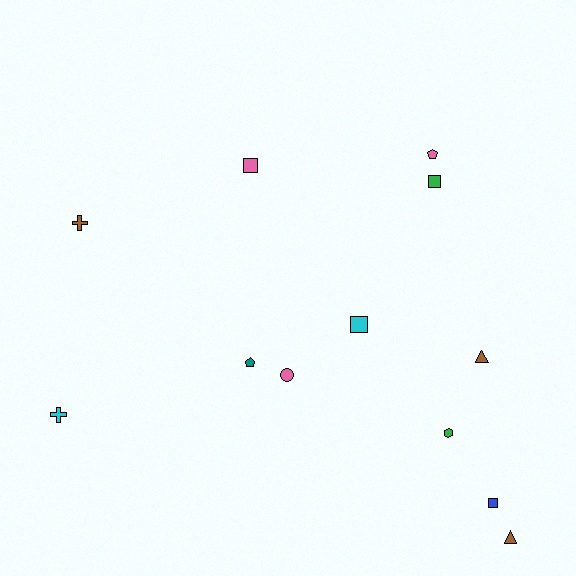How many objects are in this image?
There are 12 objects.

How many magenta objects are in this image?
There are no magenta objects.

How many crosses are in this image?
There are 2 crosses.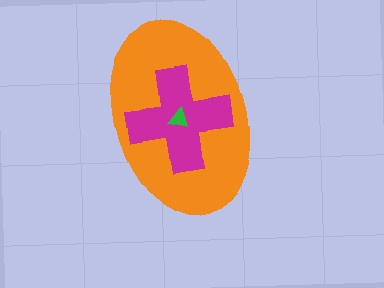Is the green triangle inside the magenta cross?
Yes.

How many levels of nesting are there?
3.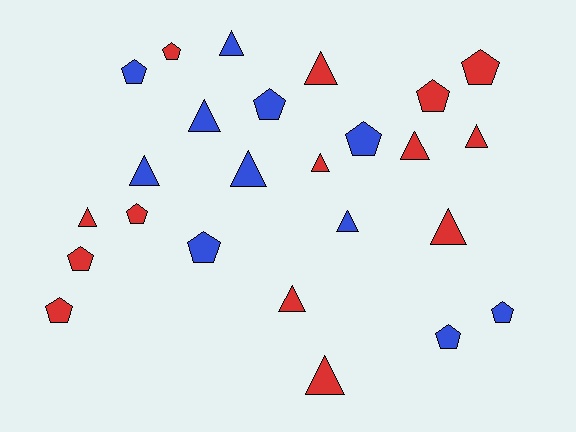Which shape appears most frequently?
Triangle, with 13 objects.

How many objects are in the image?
There are 25 objects.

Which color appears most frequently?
Red, with 14 objects.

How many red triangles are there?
There are 8 red triangles.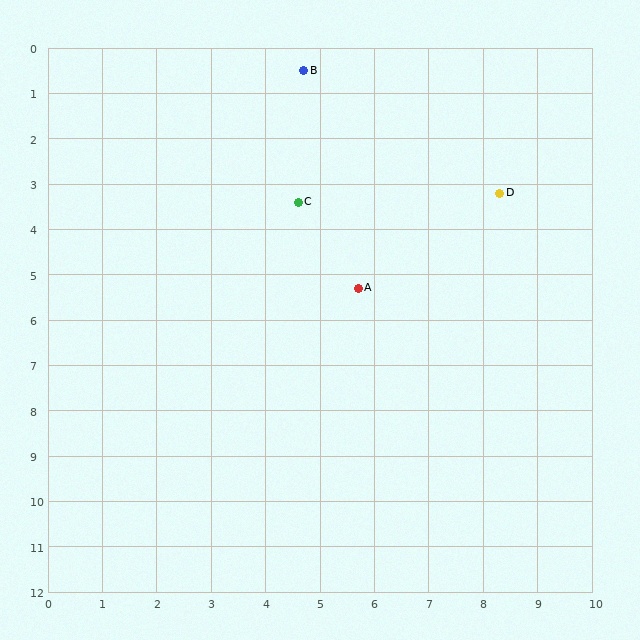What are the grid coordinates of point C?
Point C is at approximately (4.6, 3.4).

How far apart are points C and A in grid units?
Points C and A are about 2.2 grid units apart.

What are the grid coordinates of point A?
Point A is at approximately (5.7, 5.3).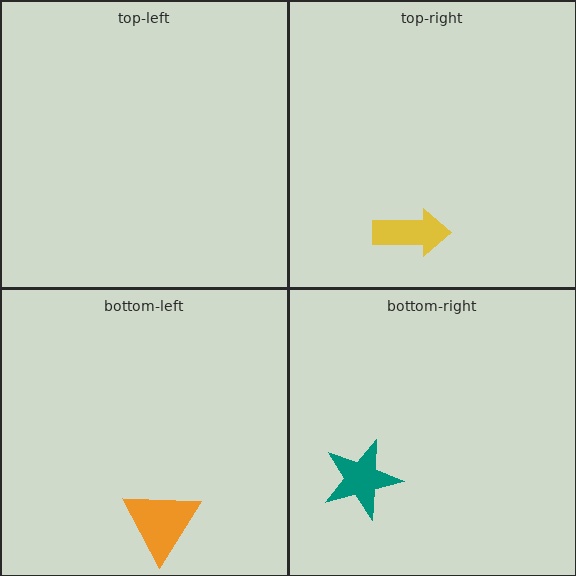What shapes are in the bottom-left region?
The orange triangle.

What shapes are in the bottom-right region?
The teal star.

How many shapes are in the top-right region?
1.